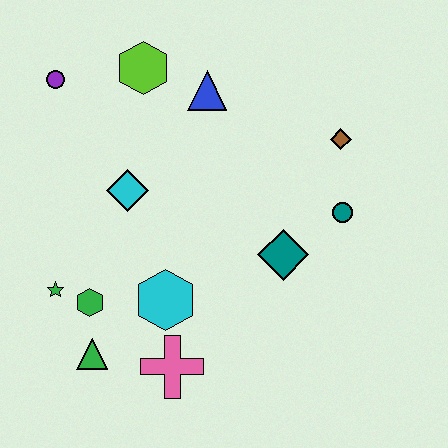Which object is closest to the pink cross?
The cyan hexagon is closest to the pink cross.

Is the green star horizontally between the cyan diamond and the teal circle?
No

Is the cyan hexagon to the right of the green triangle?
Yes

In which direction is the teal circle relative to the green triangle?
The teal circle is to the right of the green triangle.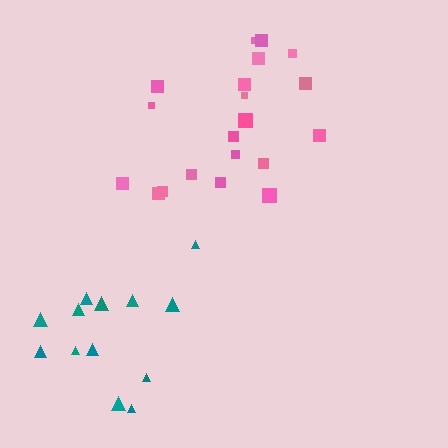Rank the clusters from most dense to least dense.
pink, teal.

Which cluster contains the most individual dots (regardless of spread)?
Pink (20).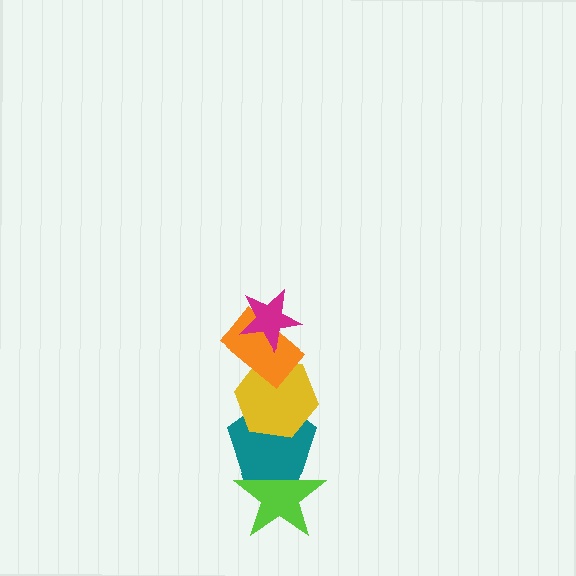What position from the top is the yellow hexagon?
The yellow hexagon is 3rd from the top.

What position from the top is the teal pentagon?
The teal pentagon is 4th from the top.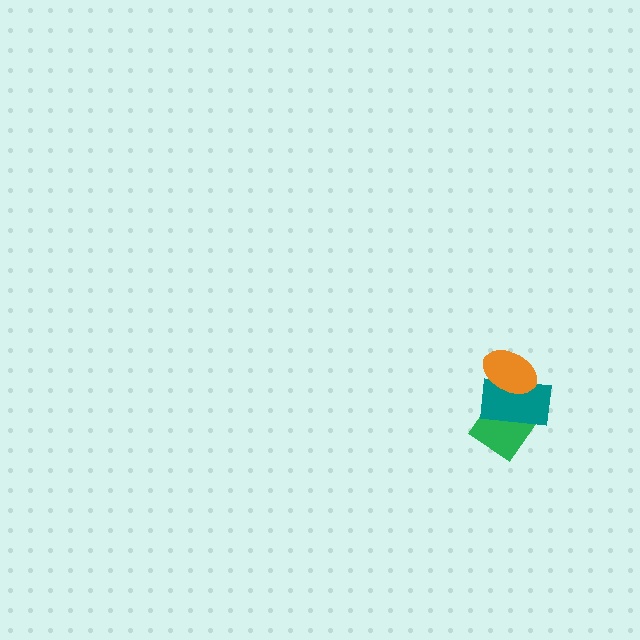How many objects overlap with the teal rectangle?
2 objects overlap with the teal rectangle.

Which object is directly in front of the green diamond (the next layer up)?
The teal rectangle is directly in front of the green diamond.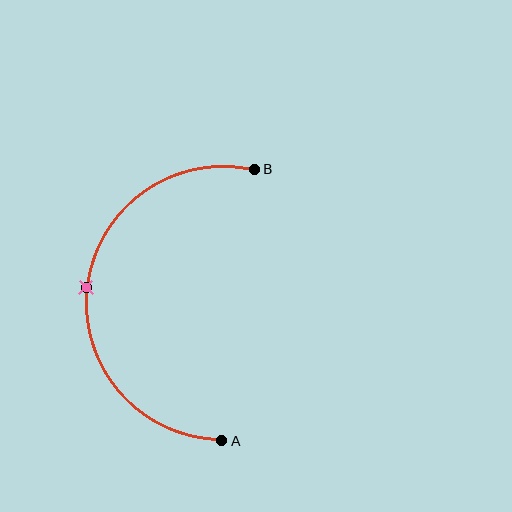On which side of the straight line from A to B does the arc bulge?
The arc bulges to the left of the straight line connecting A and B.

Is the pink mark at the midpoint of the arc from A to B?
Yes. The pink mark lies on the arc at equal arc-length from both A and B — it is the arc midpoint.